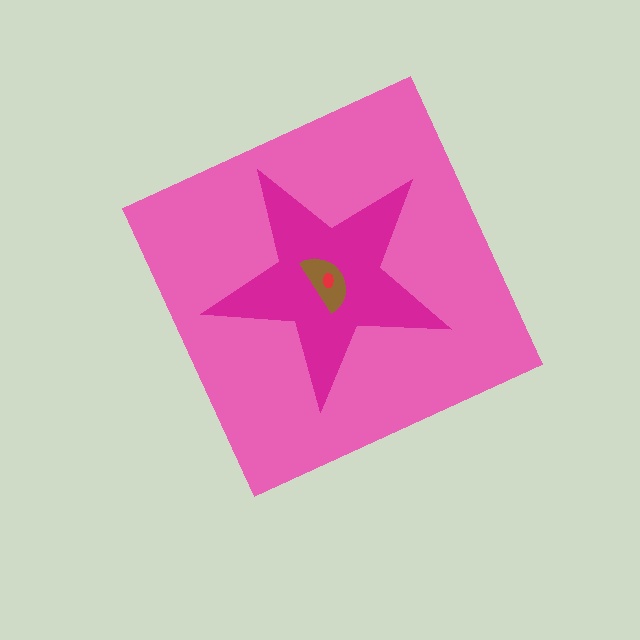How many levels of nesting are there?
4.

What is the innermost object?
The red ellipse.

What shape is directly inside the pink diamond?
The magenta star.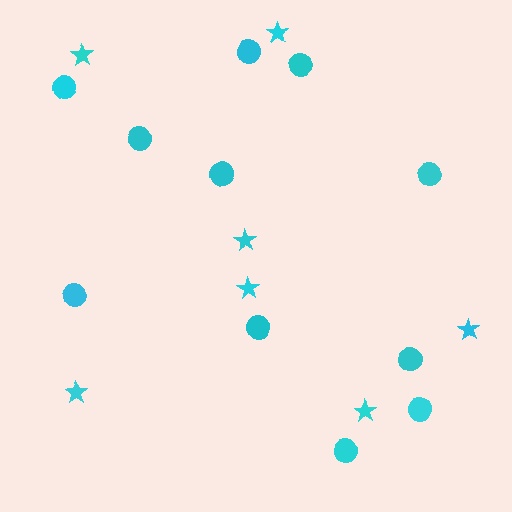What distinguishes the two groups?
There are 2 groups: one group of circles (11) and one group of stars (7).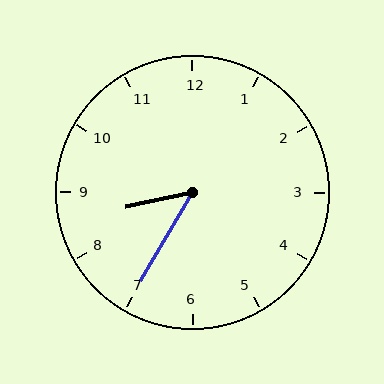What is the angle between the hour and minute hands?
Approximately 48 degrees.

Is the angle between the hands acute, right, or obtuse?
It is acute.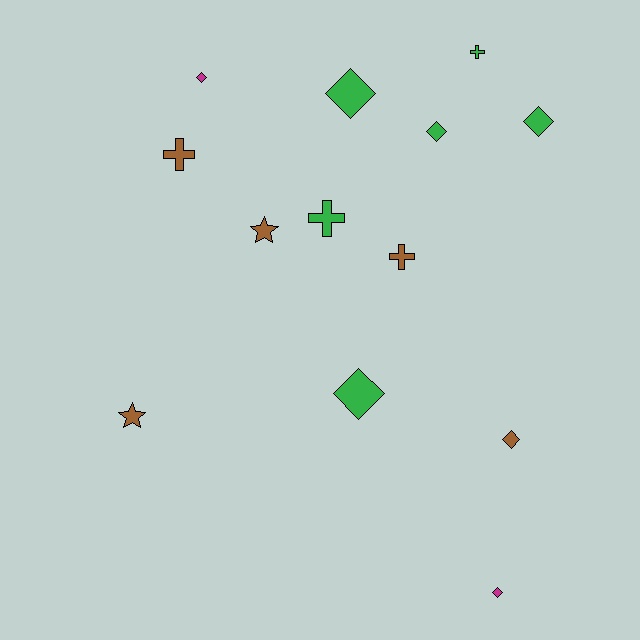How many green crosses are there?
There are 2 green crosses.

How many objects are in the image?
There are 13 objects.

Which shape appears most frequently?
Diamond, with 7 objects.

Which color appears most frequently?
Green, with 6 objects.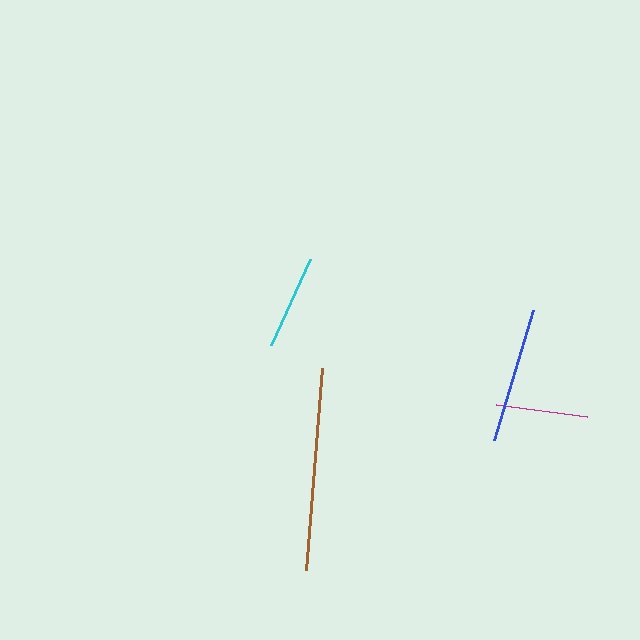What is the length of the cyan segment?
The cyan segment is approximately 94 pixels long.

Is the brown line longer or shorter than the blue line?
The brown line is longer than the blue line.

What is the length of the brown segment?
The brown segment is approximately 203 pixels long.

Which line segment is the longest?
The brown line is the longest at approximately 203 pixels.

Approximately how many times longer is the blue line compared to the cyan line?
The blue line is approximately 1.4 times the length of the cyan line.